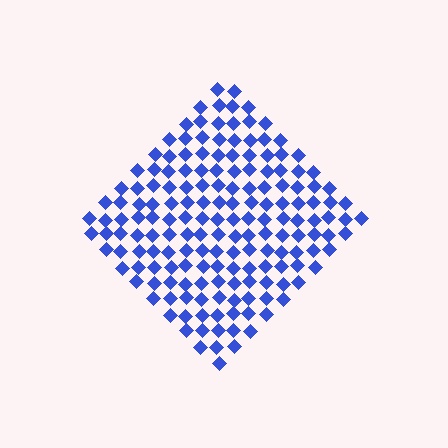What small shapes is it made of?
It is made of small diamonds.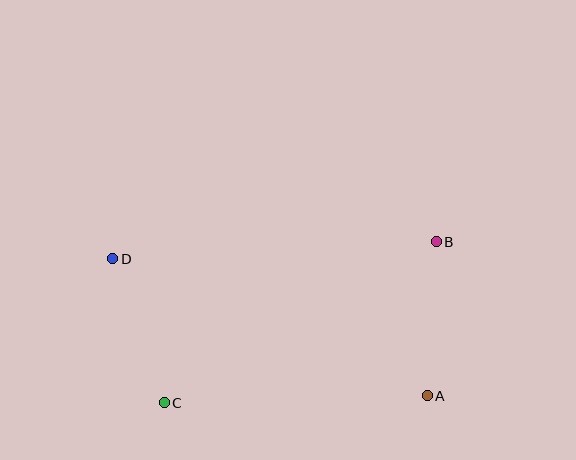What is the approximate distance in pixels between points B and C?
The distance between B and C is approximately 316 pixels.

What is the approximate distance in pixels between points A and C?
The distance between A and C is approximately 263 pixels.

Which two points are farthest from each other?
Points A and D are farthest from each other.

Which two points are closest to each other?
Points C and D are closest to each other.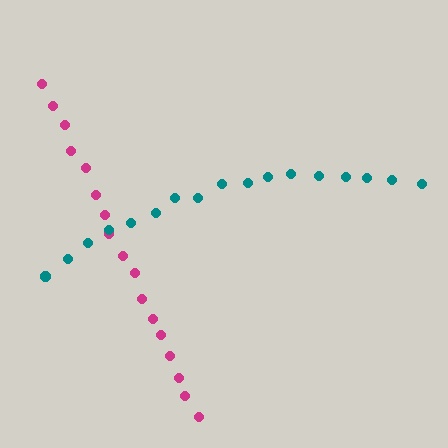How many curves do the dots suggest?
There are 2 distinct paths.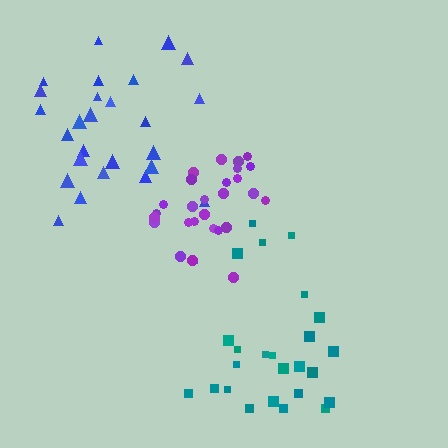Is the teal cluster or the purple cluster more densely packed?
Purple.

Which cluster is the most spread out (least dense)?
Teal.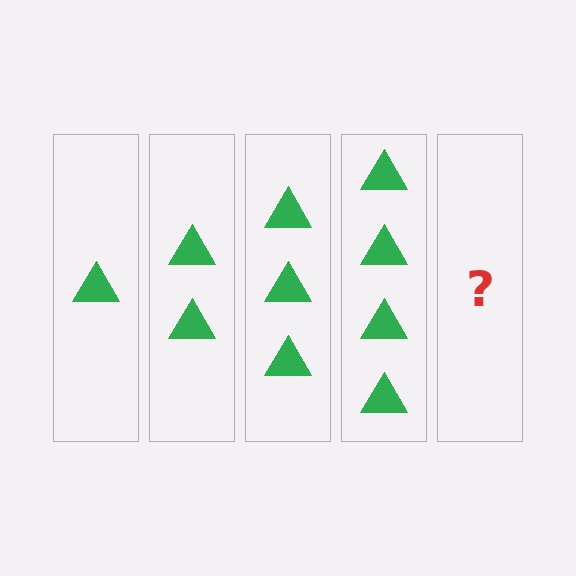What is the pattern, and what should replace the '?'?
The pattern is that each step adds one more triangle. The '?' should be 5 triangles.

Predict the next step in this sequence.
The next step is 5 triangles.